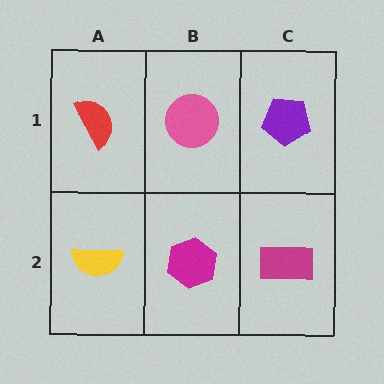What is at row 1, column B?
A pink circle.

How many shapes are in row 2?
3 shapes.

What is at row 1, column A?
A red semicircle.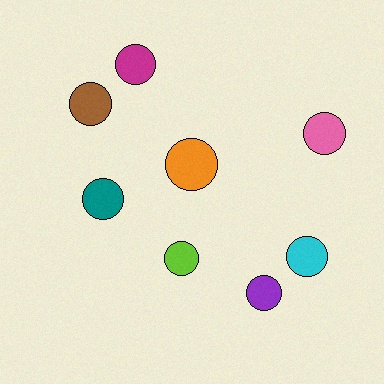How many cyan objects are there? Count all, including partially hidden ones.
There is 1 cyan object.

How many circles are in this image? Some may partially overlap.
There are 8 circles.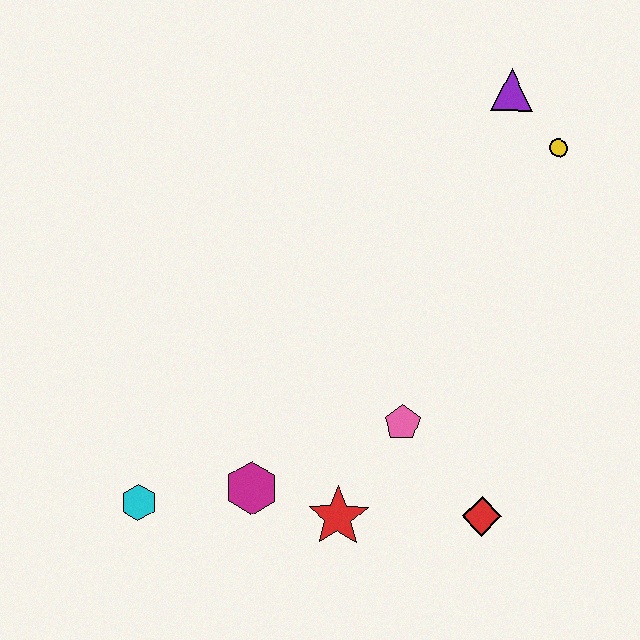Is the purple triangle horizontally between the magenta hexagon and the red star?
No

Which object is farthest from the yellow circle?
The cyan hexagon is farthest from the yellow circle.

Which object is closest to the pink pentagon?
The red star is closest to the pink pentagon.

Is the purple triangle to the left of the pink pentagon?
No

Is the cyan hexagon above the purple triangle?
No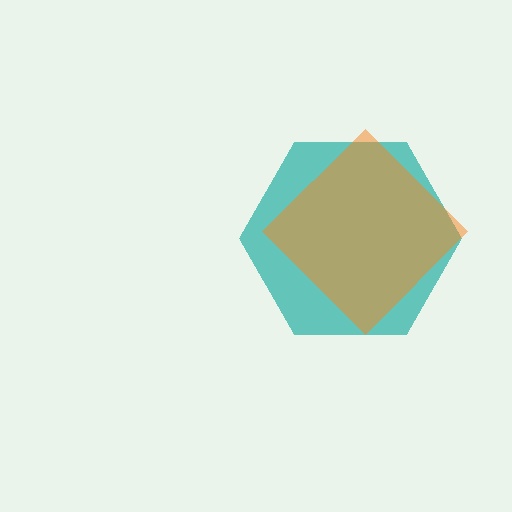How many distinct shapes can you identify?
There are 2 distinct shapes: a teal hexagon, an orange diamond.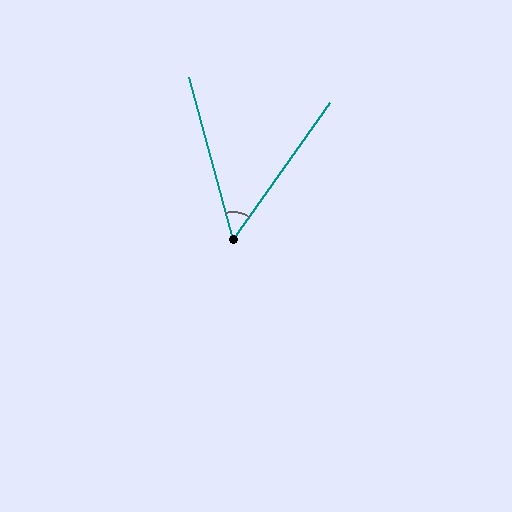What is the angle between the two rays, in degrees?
Approximately 50 degrees.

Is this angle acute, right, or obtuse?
It is acute.